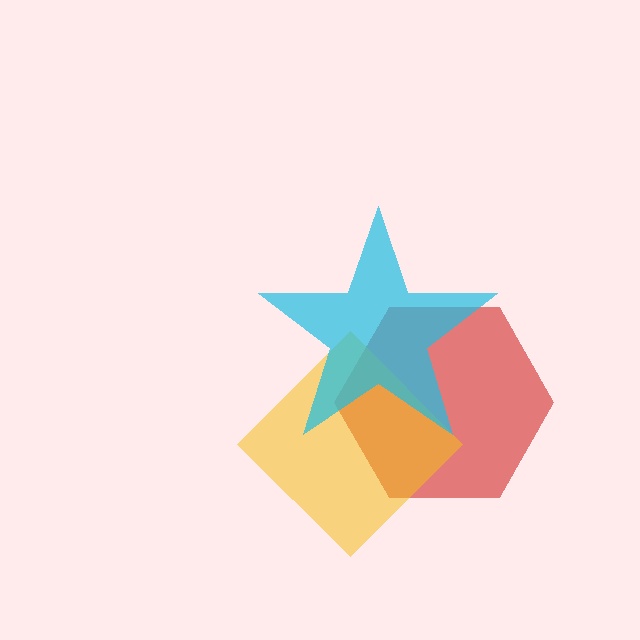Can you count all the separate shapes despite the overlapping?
Yes, there are 3 separate shapes.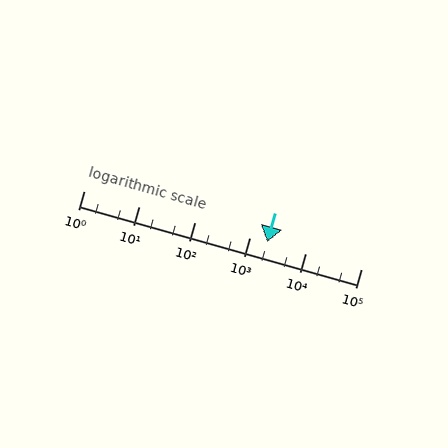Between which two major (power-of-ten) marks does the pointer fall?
The pointer is between 1000 and 10000.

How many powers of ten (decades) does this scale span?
The scale spans 5 decades, from 1 to 100000.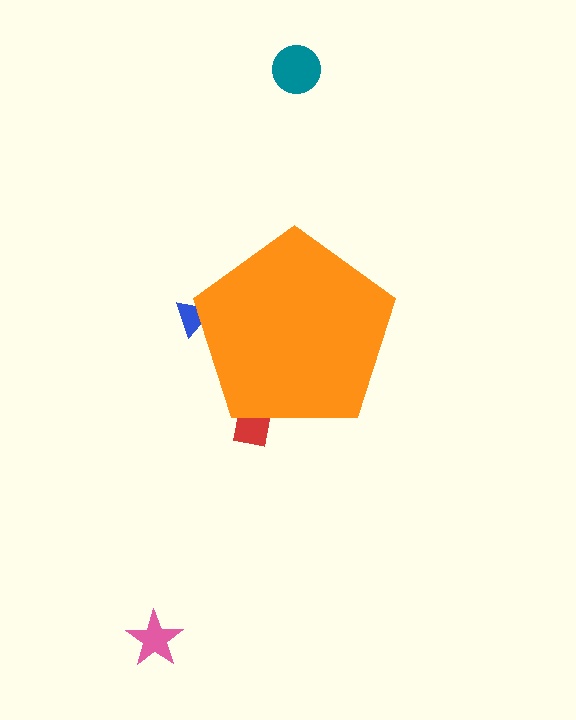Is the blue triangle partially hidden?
Yes, the blue triangle is partially hidden behind the orange pentagon.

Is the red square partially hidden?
Yes, the red square is partially hidden behind the orange pentagon.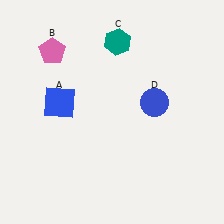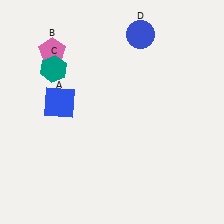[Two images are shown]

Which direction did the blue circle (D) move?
The blue circle (D) moved up.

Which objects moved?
The objects that moved are: the teal hexagon (C), the blue circle (D).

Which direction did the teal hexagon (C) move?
The teal hexagon (C) moved left.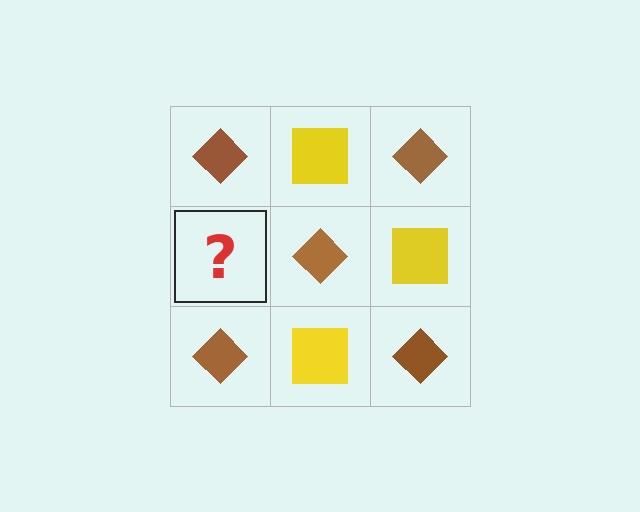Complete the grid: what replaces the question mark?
The question mark should be replaced with a yellow square.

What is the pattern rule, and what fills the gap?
The rule is that it alternates brown diamond and yellow square in a checkerboard pattern. The gap should be filled with a yellow square.